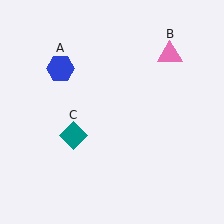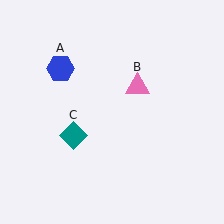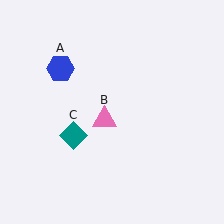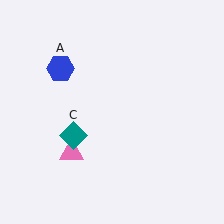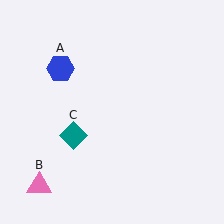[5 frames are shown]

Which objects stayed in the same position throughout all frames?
Blue hexagon (object A) and teal diamond (object C) remained stationary.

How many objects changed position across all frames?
1 object changed position: pink triangle (object B).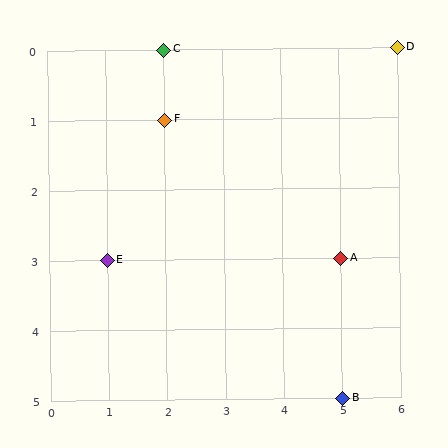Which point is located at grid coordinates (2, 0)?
Point C is at (2, 0).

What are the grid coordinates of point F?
Point F is at grid coordinates (2, 1).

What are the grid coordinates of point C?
Point C is at grid coordinates (2, 0).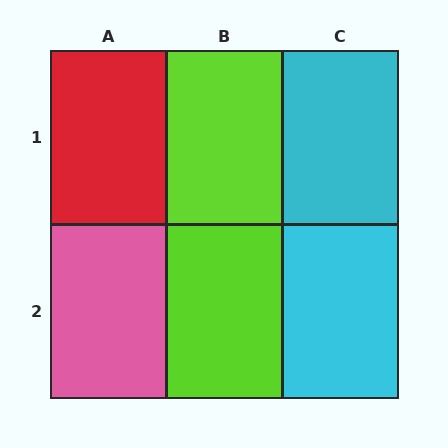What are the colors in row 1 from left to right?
Red, lime, cyan.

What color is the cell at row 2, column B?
Lime.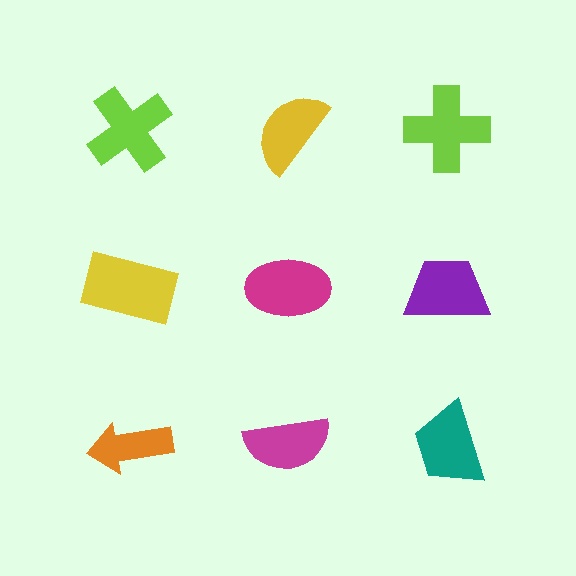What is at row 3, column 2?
A magenta semicircle.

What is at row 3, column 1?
An orange arrow.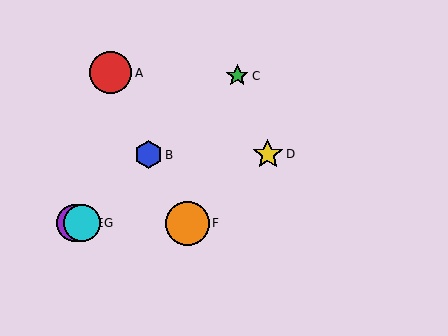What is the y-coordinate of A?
Object A is at y≈73.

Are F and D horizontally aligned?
No, F is at y≈223 and D is at y≈154.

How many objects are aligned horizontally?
3 objects (E, F, G) are aligned horizontally.